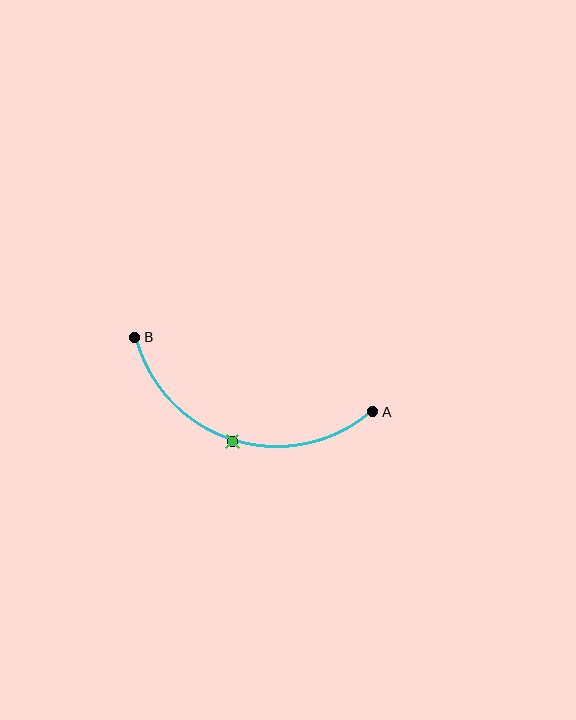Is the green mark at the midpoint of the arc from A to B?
Yes. The green mark lies on the arc at equal arc-length from both A and B — it is the arc midpoint.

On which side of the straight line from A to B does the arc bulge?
The arc bulges below the straight line connecting A and B.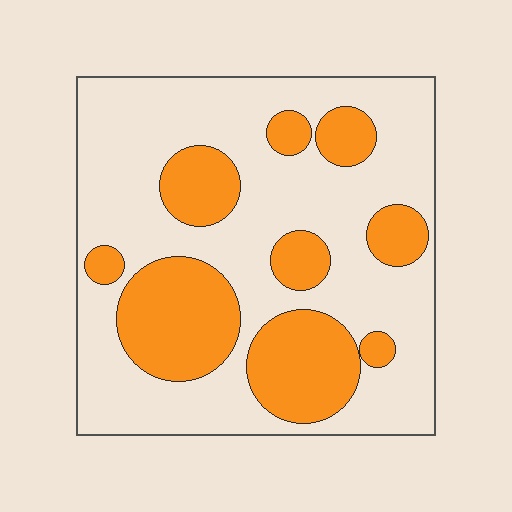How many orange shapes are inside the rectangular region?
9.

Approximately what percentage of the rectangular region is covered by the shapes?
Approximately 30%.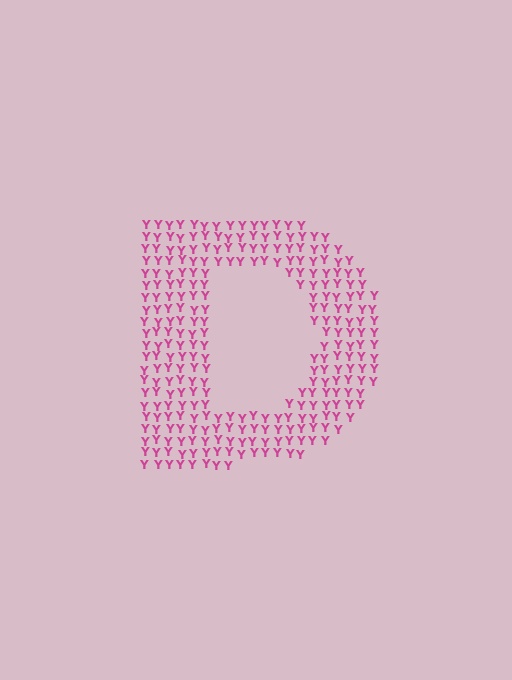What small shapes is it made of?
It is made of small letter Y's.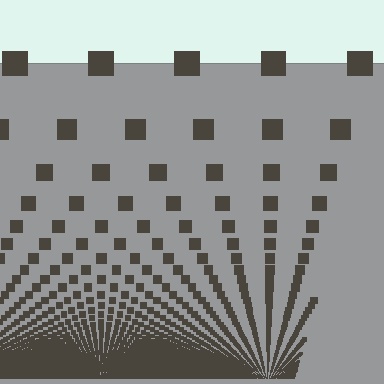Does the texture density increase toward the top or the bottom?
Density increases toward the bottom.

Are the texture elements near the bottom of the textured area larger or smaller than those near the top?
Smaller. The gradient is inverted — elements near the bottom are smaller and denser.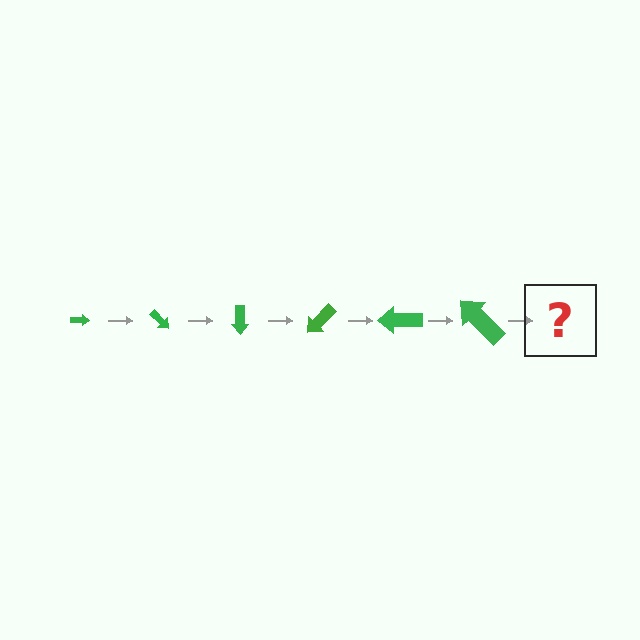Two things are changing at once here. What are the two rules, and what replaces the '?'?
The two rules are that the arrow grows larger each step and it rotates 45 degrees each step. The '?' should be an arrow, larger than the previous one and rotated 270 degrees from the start.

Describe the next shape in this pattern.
It should be an arrow, larger than the previous one and rotated 270 degrees from the start.